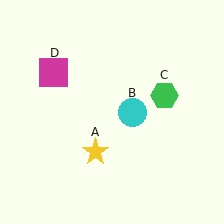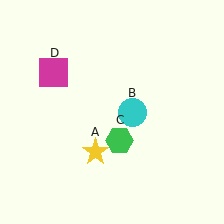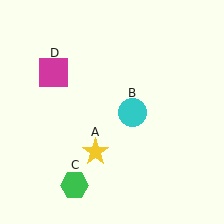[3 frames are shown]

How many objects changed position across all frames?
1 object changed position: green hexagon (object C).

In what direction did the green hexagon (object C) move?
The green hexagon (object C) moved down and to the left.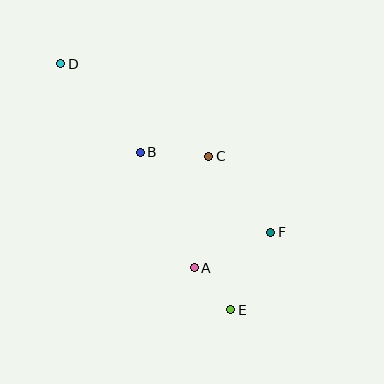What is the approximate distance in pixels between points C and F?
The distance between C and F is approximately 98 pixels.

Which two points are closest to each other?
Points A and E are closest to each other.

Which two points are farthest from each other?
Points D and E are farthest from each other.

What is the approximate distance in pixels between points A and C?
The distance between A and C is approximately 112 pixels.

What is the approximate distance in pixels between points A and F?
The distance between A and F is approximately 84 pixels.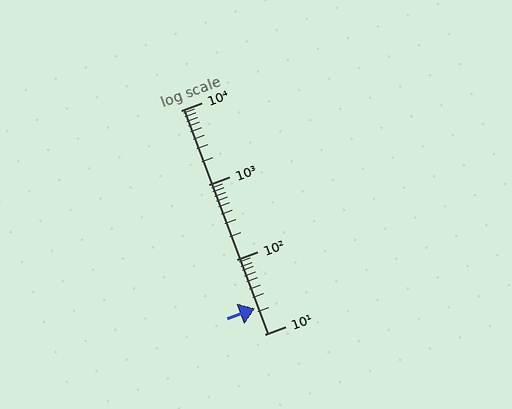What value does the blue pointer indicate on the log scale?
The pointer indicates approximately 22.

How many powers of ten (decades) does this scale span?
The scale spans 3 decades, from 10 to 10000.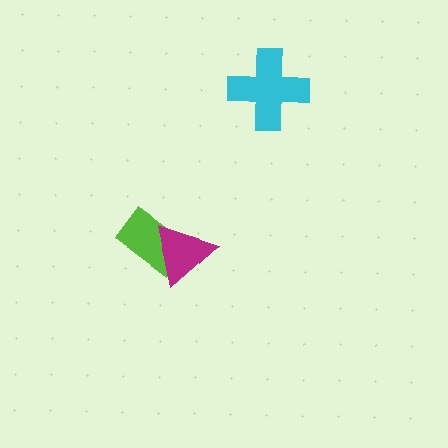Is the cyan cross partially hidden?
No, no other shape covers it.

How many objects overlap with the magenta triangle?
1 object overlaps with the magenta triangle.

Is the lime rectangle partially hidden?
Yes, it is partially covered by another shape.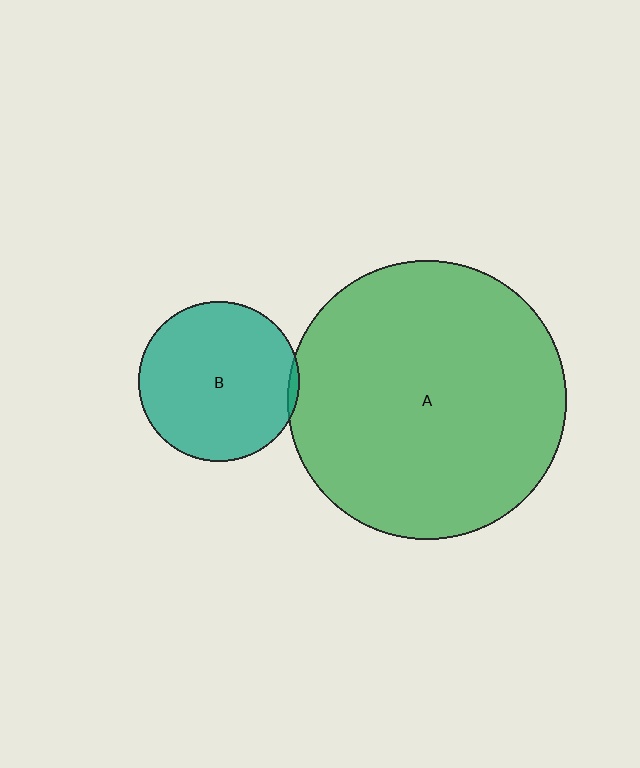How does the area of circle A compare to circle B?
Approximately 3.0 times.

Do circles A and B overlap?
Yes.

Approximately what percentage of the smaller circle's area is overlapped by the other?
Approximately 5%.